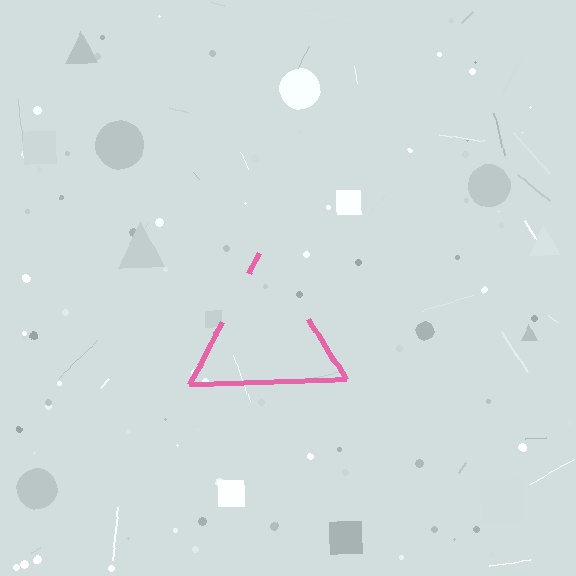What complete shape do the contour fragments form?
The contour fragments form a triangle.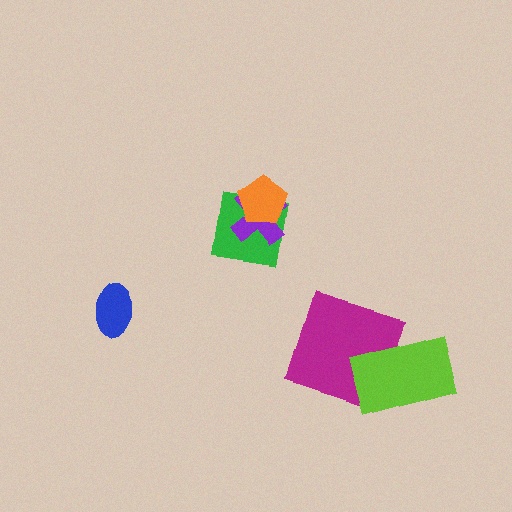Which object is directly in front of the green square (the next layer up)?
The purple cross is directly in front of the green square.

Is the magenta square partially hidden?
Yes, it is partially covered by another shape.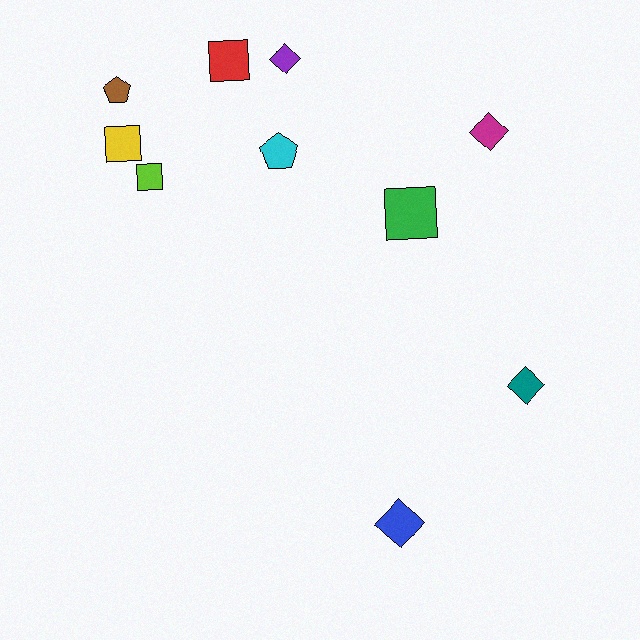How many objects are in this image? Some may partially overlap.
There are 10 objects.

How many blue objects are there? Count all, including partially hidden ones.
There is 1 blue object.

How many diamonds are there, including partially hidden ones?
There are 4 diamonds.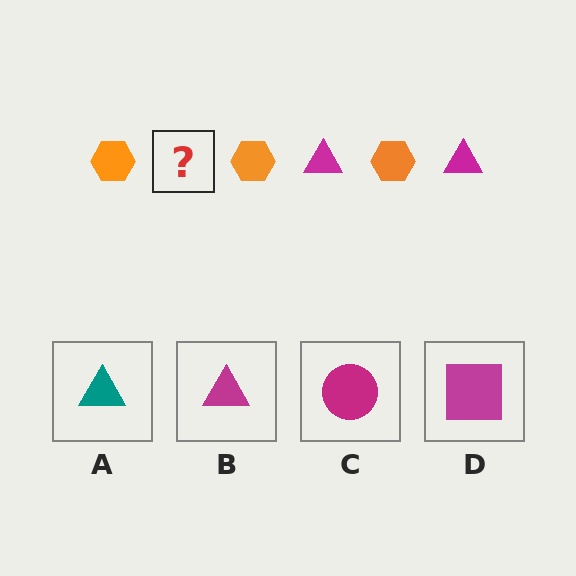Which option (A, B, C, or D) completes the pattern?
B.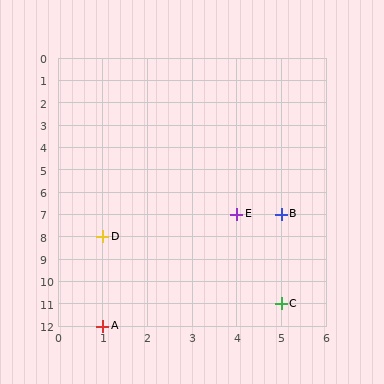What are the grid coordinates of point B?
Point B is at grid coordinates (5, 7).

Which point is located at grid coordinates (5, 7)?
Point B is at (5, 7).